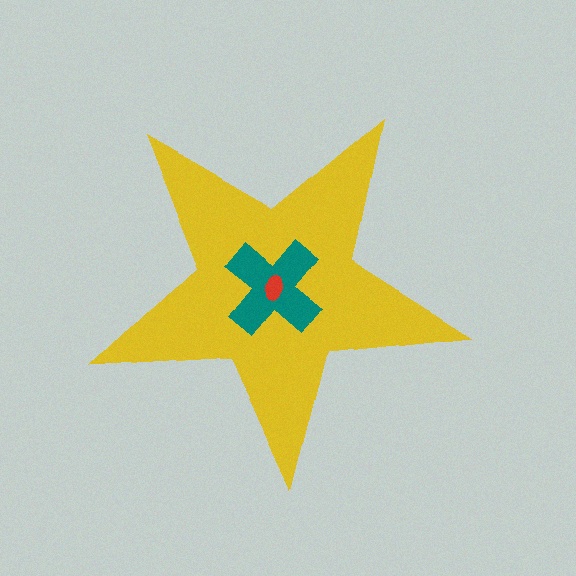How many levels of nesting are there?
3.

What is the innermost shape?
The red ellipse.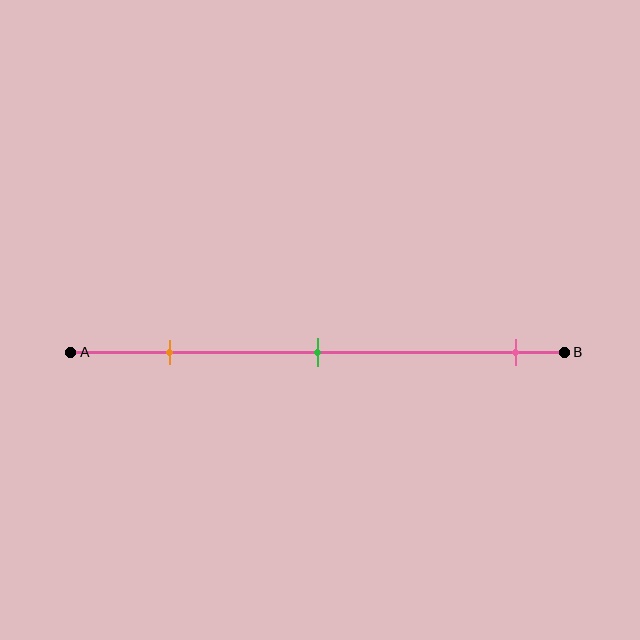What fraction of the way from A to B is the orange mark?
The orange mark is approximately 20% (0.2) of the way from A to B.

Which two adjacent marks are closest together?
The orange and green marks are the closest adjacent pair.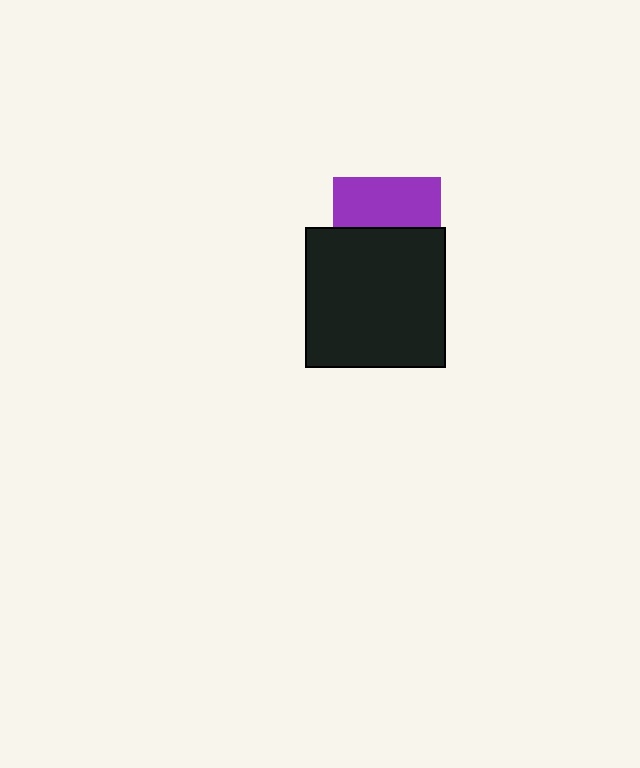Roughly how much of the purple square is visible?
About half of it is visible (roughly 46%).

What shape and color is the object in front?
The object in front is a black square.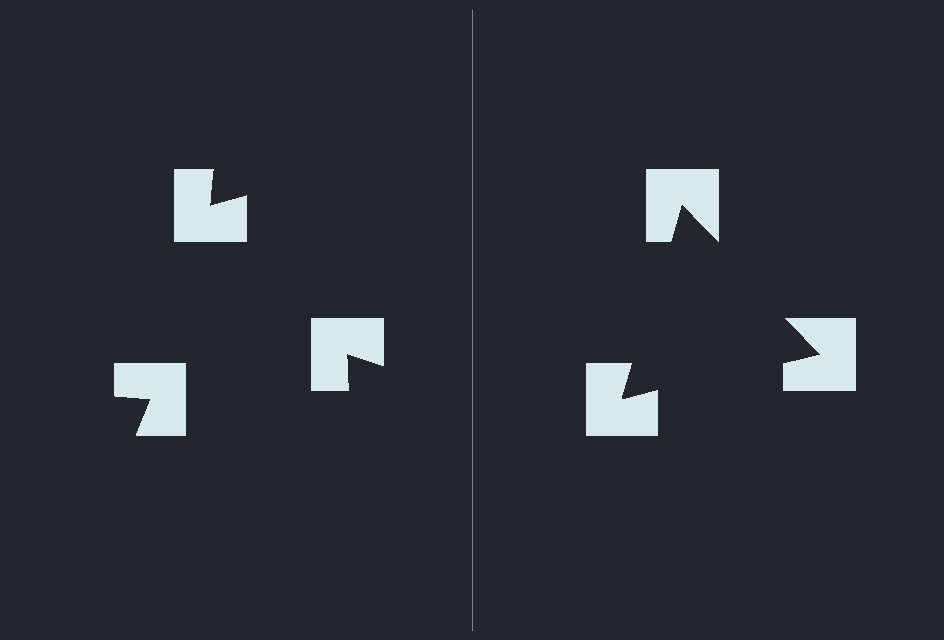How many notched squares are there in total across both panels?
6 — 3 on each side.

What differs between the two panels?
The notched squares are positioned identically on both sides; only the wedge orientations differ. On the right they align to a triangle; on the left they are misaligned.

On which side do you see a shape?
An illusory triangle appears on the right side. On the left side the wedge cuts are rotated, so no coherent shape forms.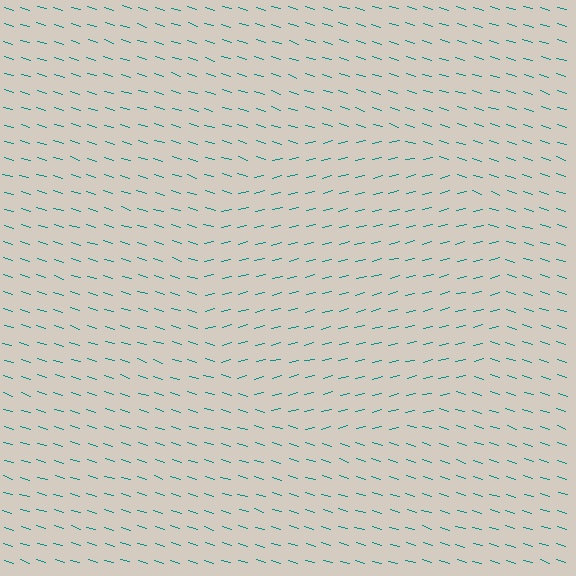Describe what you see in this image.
The image is filled with small teal line segments. A circle region in the image has lines oriented differently from the surrounding lines, creating a visible texture boundary.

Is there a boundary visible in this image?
Yes, there is a texture boundary formed by a change in line orientation.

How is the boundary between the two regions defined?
The boundary is defined purely by a change in line orientation (approximately 30 degrees difference). All lines are the same color and thickness.